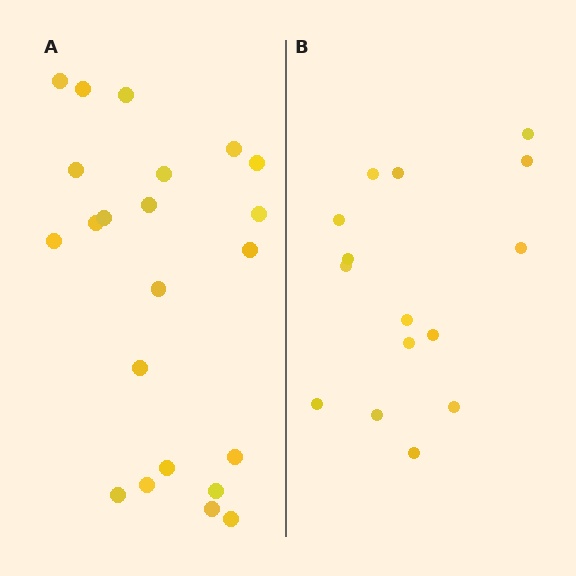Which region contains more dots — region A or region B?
Region A (the left region) has more dots.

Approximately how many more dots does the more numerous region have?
Region A has roughly 8 or so more dots than region B.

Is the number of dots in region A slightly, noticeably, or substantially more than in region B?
Region A has substantially more. The ratio is roughly 1.5 to 1.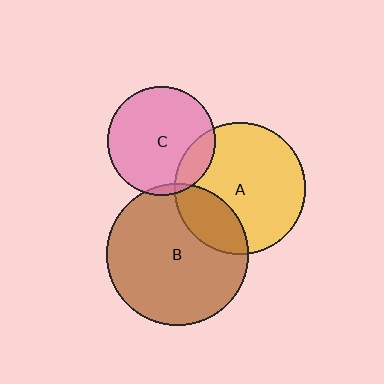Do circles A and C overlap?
Yes.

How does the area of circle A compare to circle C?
Approximately 1.5 times.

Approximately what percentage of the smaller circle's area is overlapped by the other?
Approximately 15%.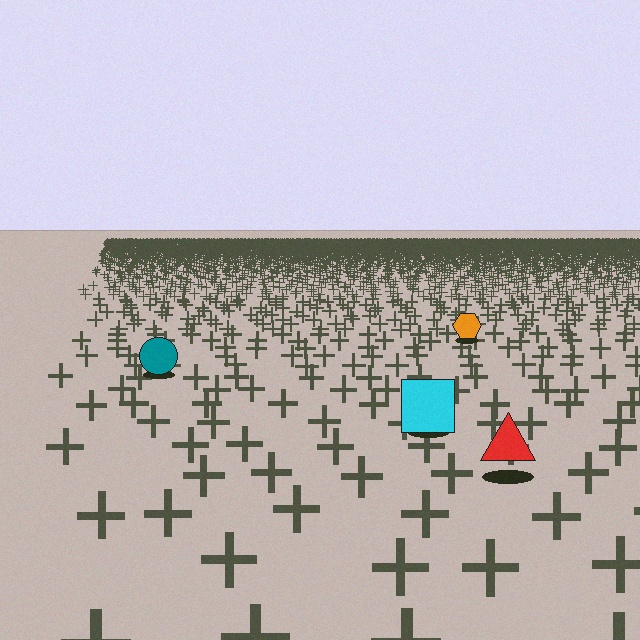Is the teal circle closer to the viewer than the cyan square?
No. The cyan square is closer — you can tell from the texture gradient: the ground texture is coarser near it.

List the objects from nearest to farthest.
From nearest to farthest: the red triangle, the cyan square, the teal circle, the orange hexagon.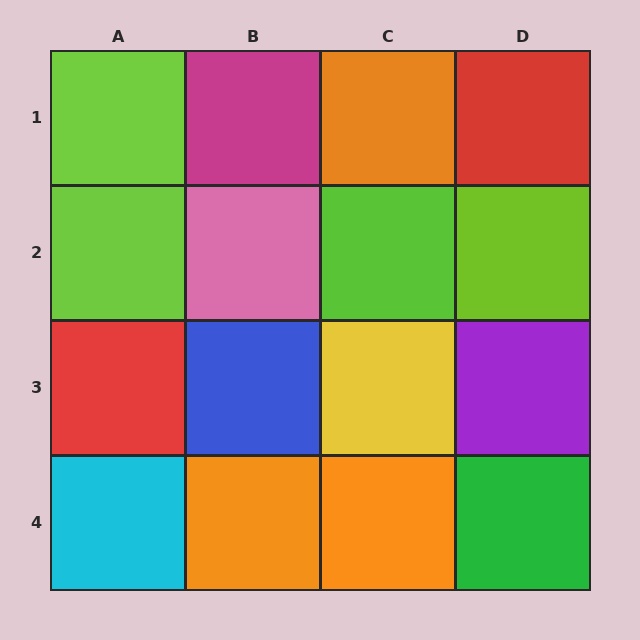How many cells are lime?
4 cells are lime.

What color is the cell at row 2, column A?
Lime.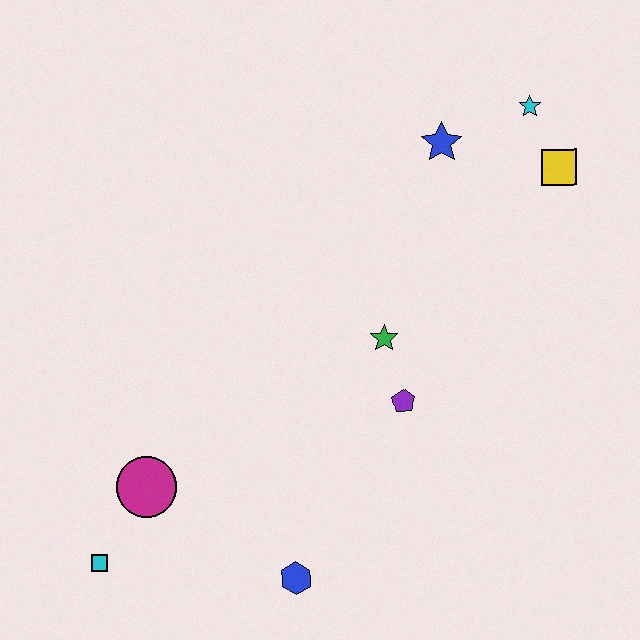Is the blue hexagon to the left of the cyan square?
No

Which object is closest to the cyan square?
The magenta circle is closest to the cyan square.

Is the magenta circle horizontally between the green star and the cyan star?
No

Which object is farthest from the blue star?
The cyan square is farthest from the blue star.